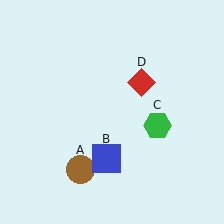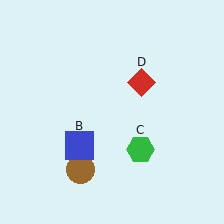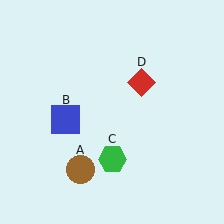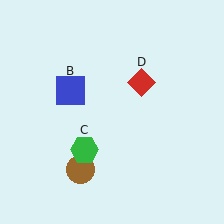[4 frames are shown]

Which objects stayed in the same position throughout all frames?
Brown circle (object A) and red diamond (object D) remained stationary.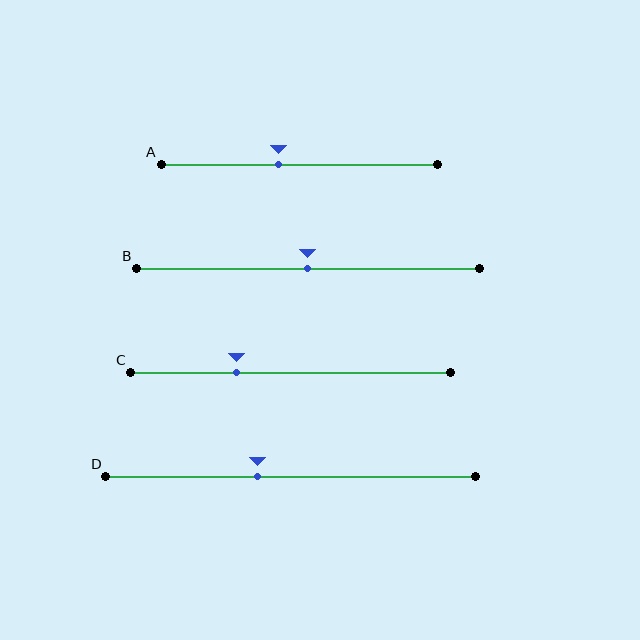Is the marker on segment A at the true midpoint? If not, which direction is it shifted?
No, the marker on segment A is shifted to the left by about 7% of the segment length.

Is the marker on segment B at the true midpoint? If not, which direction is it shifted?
Yes, the marker on segment B is at the true midpoint.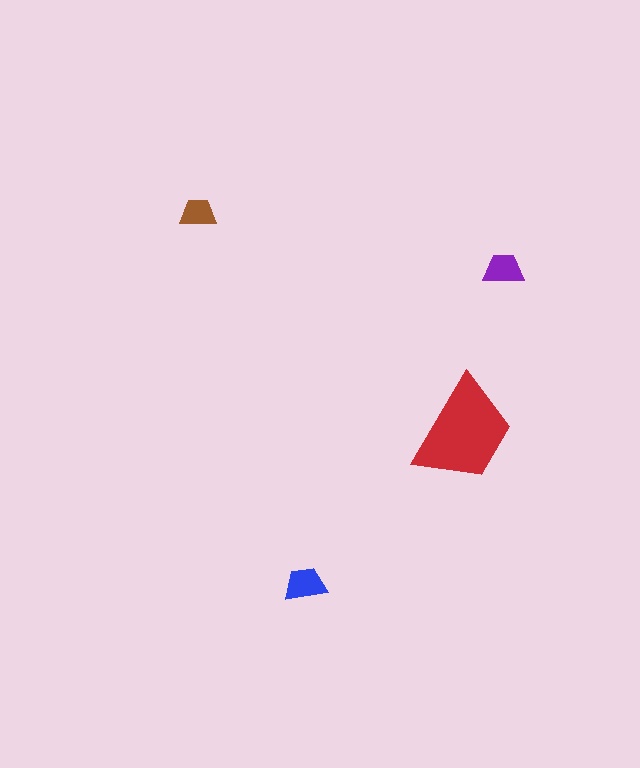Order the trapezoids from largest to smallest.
the red one, the blue one, the purple one, the brown one.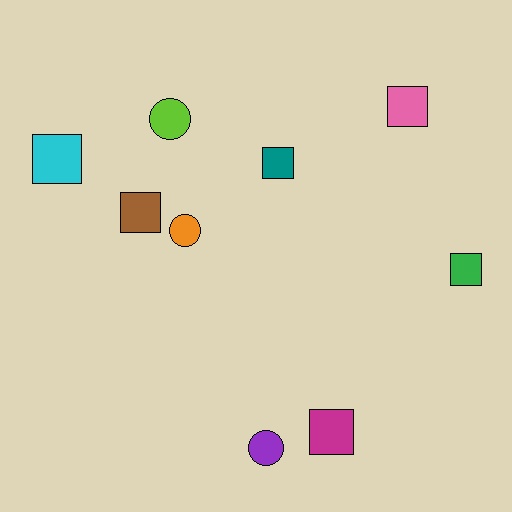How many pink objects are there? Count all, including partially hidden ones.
There is 1 pink object.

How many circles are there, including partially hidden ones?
There are 3 circles.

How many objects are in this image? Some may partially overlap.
There are 9 objects.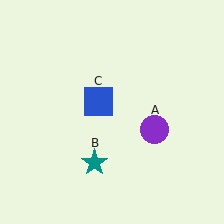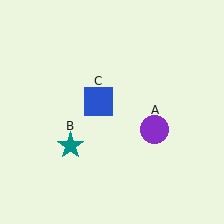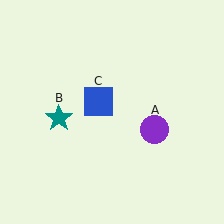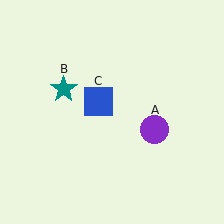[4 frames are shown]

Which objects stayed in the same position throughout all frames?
Purple circle (object A) and blue square (object C) remained stationary.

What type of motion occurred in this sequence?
The teal star (object B) rotated clockwise around the center of the scene.